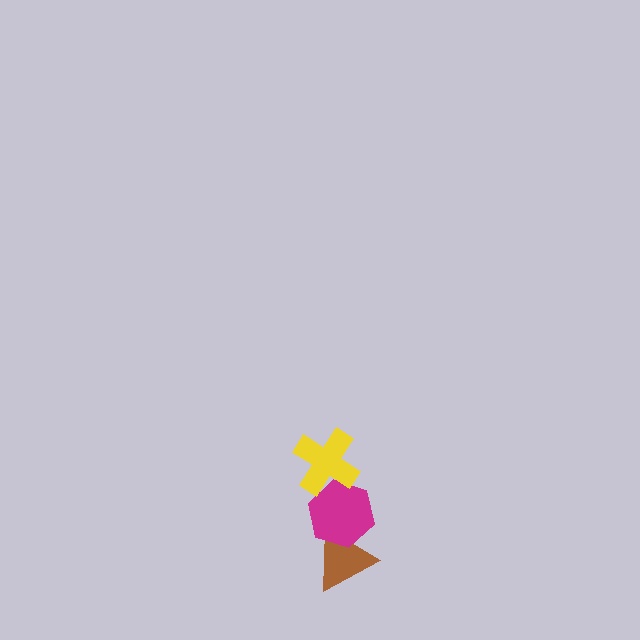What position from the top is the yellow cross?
The yellow cross is 1st from the top.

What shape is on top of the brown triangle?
The magenta hexagon is on top of the brown triangle.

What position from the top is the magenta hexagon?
The magenta hexagon is 2nd from the top.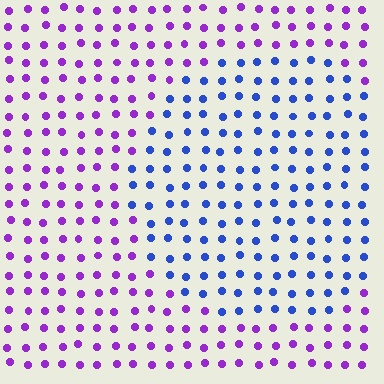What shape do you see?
I see a circle.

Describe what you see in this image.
The image is filled with small purple elements in a uniform arrangement. A circle-shaped region is visible where the elements are tinted to a slightly different hue, forming a subtle color boundary.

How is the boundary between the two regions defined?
The boundary is defined purely by a slight shift in hue (about 53 degrees). Spacing, size, and orientation are identical on both sides.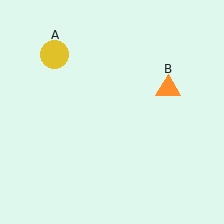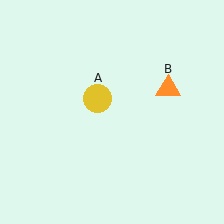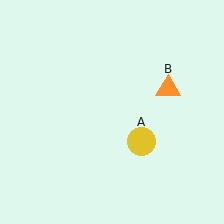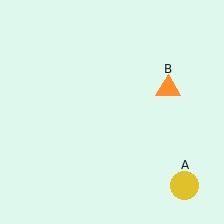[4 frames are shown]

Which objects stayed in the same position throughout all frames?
Orange triangle (object B) remained stationary.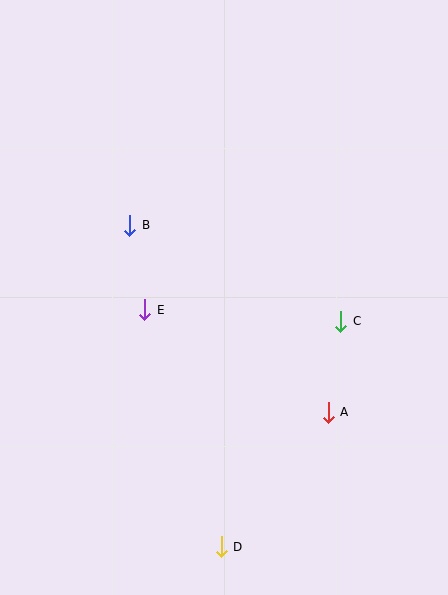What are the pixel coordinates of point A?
Point A is at (328, 412).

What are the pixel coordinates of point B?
Point B is at (130, 225).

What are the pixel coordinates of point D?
Point D is at (221, 547).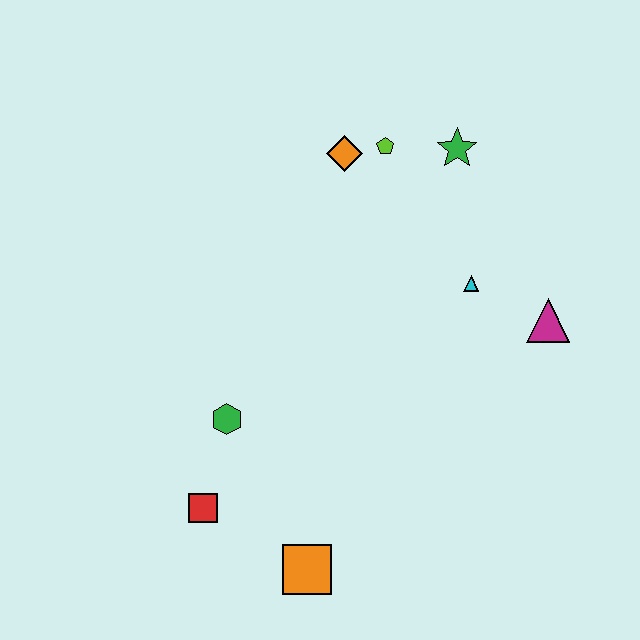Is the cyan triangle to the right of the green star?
Yes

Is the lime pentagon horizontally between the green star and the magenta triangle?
No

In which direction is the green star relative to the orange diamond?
The green star is to the right of the orange diamond.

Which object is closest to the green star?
The lime pentagon is closest to the green star.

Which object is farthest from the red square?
The green star is farthest from the red square.